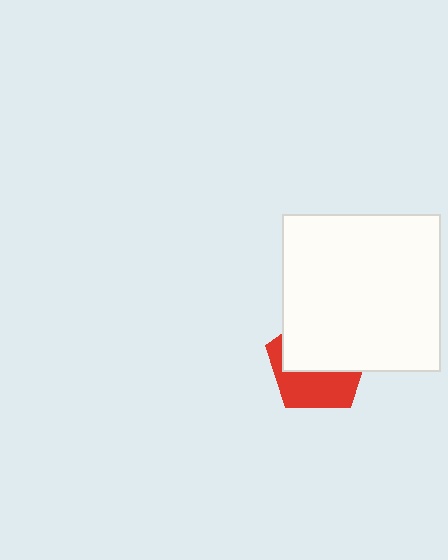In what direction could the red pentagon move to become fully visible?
The red pentagon could move down. That would shift it out from behind the white square entirely.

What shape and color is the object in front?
The object in front is a white square.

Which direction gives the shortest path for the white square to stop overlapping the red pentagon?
Moving up gives the shortest separation.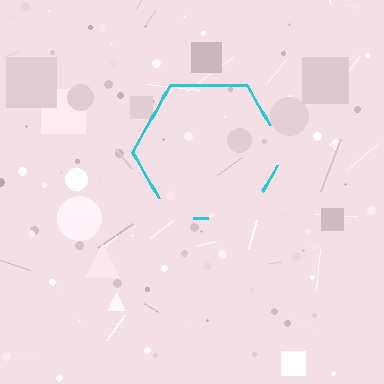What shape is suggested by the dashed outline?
The dashed outline suggests a hexagon.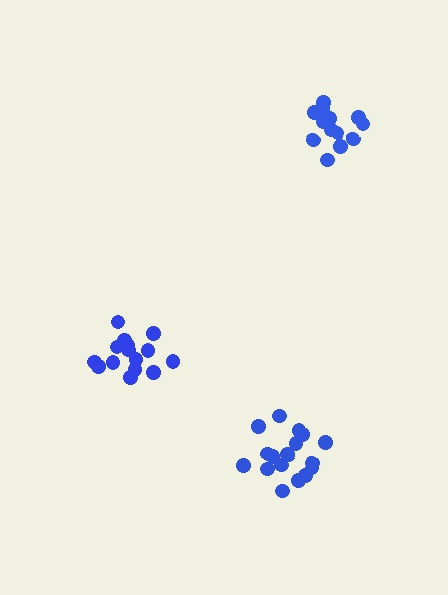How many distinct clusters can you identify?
There are 3 distinct clusters.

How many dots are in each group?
Group 1: 17 dots, Group 2: 15 dots, Group 3: 13 dots (45 total).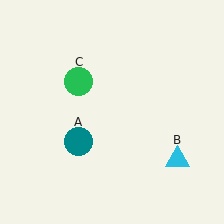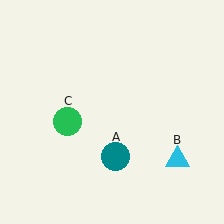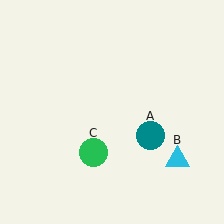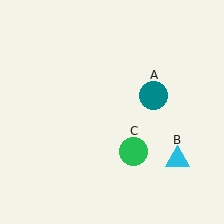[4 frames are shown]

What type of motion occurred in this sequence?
The teal circle (object A), green circle (object C) rotated counterclockwise around the center of the scene.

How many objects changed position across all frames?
2 objects changed position: teal circle (object A), green circle (object C).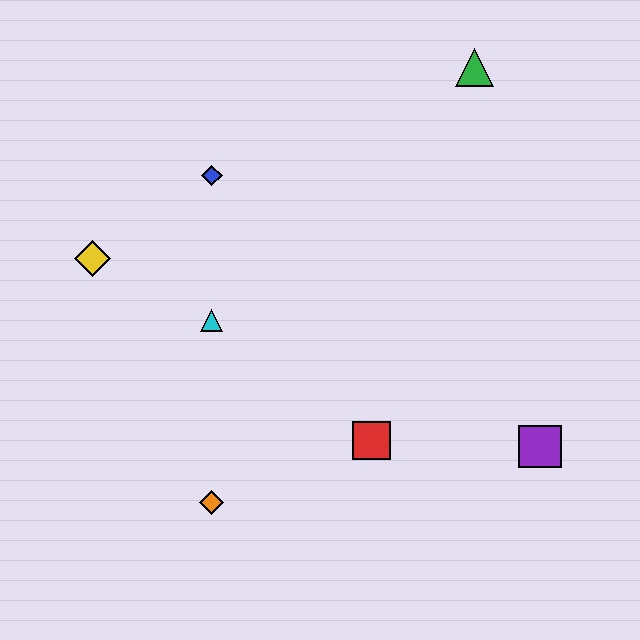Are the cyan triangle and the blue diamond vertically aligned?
Yes, both are at x≈212.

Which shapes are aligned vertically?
The blue diamond, the orange diamond, the cyan triangle are aligned vertically.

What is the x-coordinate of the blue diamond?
The blue diamond is at x≈212.